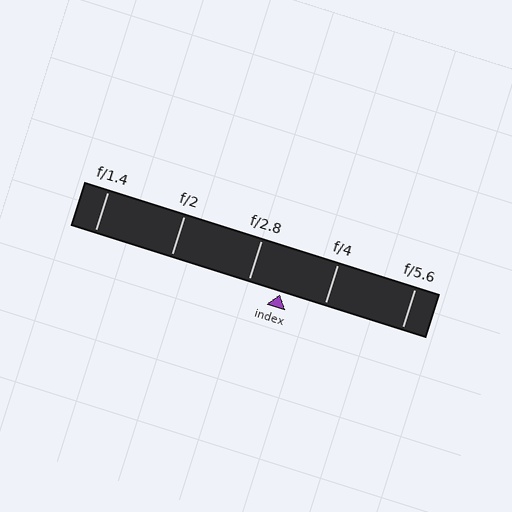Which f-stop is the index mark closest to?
The index mark is closest to f/2.8.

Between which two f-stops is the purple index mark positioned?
The index mark is between f/2.8 and f/4.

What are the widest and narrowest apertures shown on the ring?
The widest aperture shown is f/1.4 and the narrowest is f/5.6.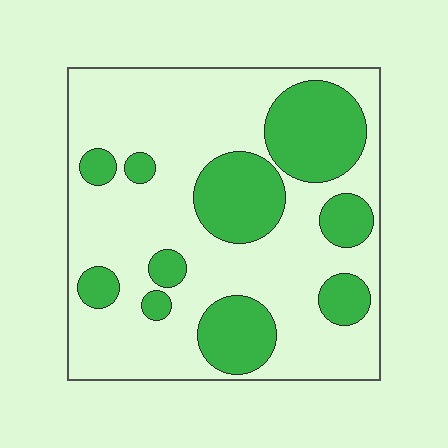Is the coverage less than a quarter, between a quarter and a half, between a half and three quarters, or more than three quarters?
Between a quarter and a half.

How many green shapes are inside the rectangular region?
10.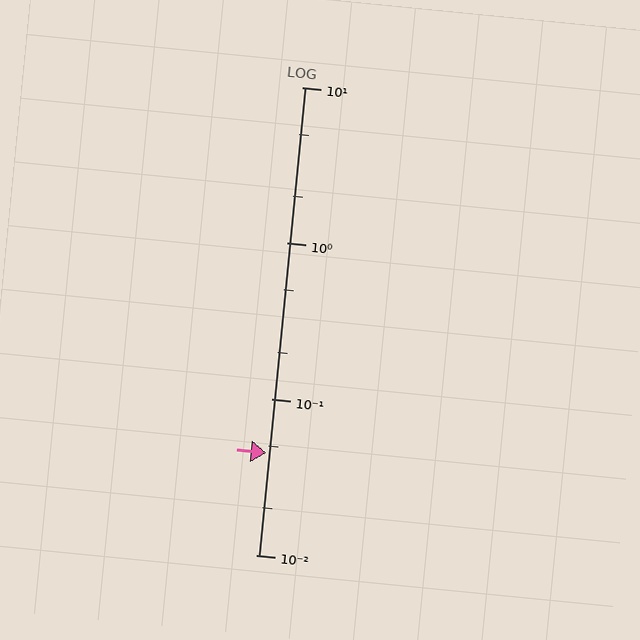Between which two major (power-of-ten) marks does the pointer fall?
The pointer is between 0.01 and 0.1.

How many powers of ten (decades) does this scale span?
The scale spans 3 decades, from 0.01 to 10.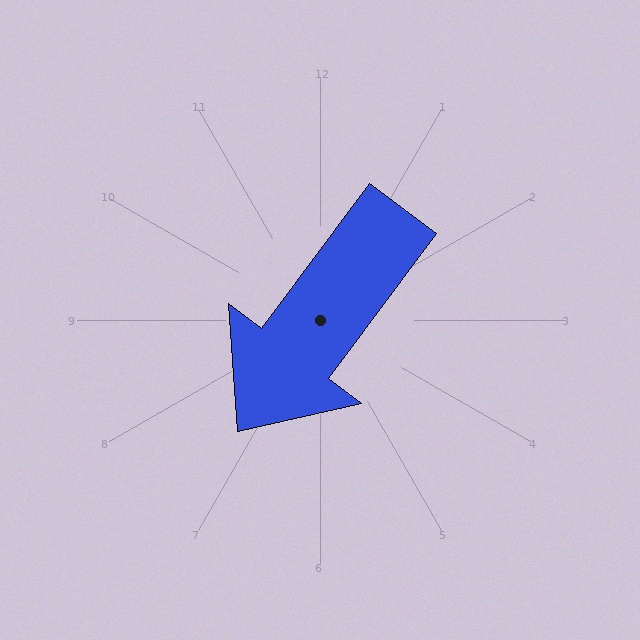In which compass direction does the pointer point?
Southwest.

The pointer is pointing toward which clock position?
Roughly 7 o'clock.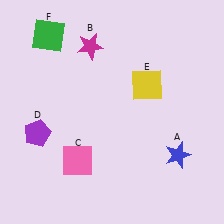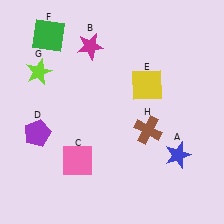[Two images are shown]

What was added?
A lime star (G), a brown cross (H) were added in Image 2.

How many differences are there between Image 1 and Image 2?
There are 2 differences between the two images.